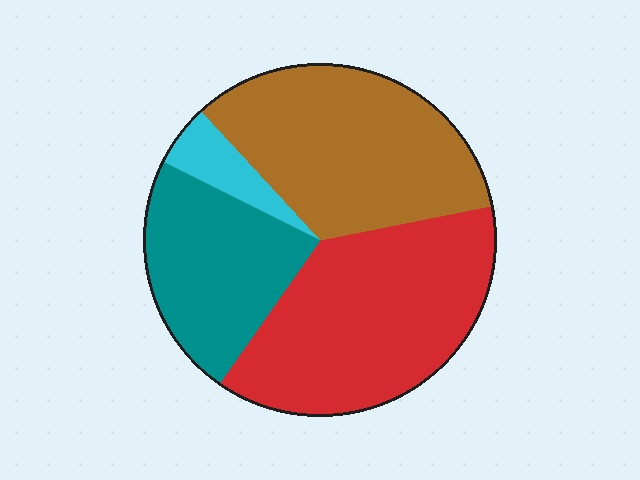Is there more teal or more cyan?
Teal.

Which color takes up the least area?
Cyan, at roughly 5%.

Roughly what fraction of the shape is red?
Red covers 38% of the shape.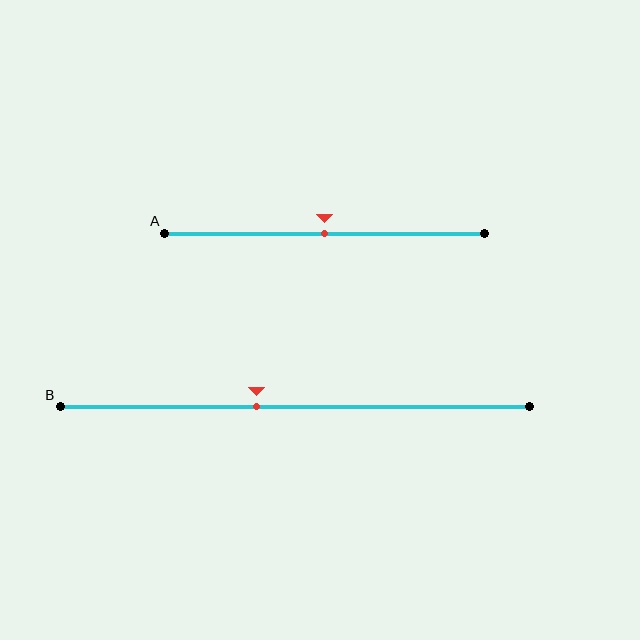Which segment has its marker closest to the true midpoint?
Segment A has its marker closest to the true midpoint.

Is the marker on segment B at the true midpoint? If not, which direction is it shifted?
No, the marker on segment B is shifted to the left by about 8% of the segment length.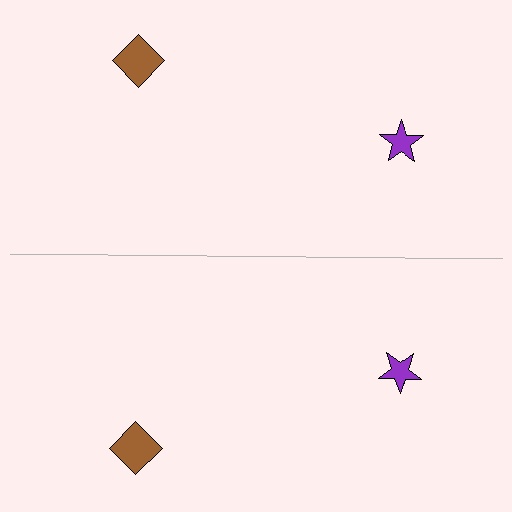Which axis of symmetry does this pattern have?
The pattern has a horizontal axis of symmetry running through the center of the image.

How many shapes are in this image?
There are 4 shapes in this image.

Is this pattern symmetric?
Yes, this pattern has bilateral (reflection) symmetry.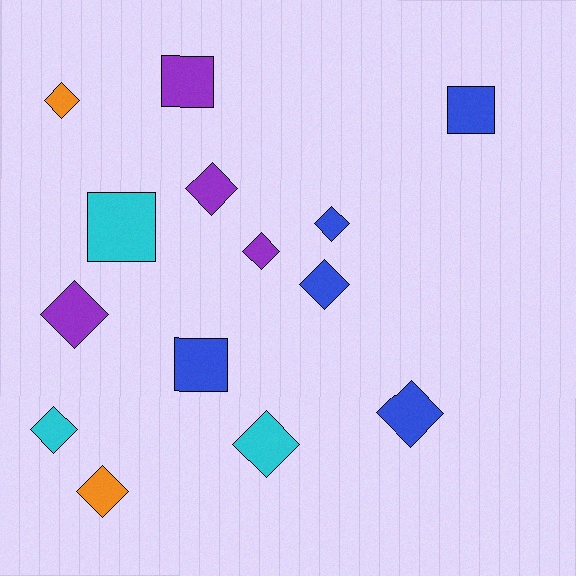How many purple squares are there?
There is 1 purple square.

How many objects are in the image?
There are 14 objects.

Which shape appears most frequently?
Diamond, with 10 objects.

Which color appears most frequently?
Blue, with 5 objects.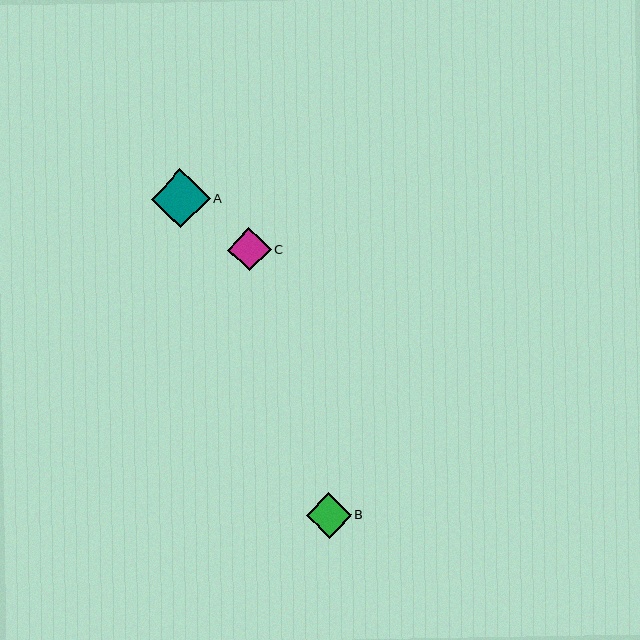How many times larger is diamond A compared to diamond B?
Diamond A is approximately 1.3 times the size of diamond B.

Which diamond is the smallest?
Diamond C is the smallest with a size of approximately 43 pixels.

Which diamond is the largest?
Diamond A is the largest with a size of approximately 59 pixels.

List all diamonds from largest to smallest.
From largest to smallest: A, B, C.